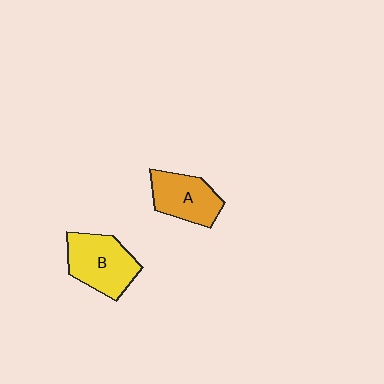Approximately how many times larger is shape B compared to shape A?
Approximately 1.2 times.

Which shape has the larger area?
Shape B (yellow).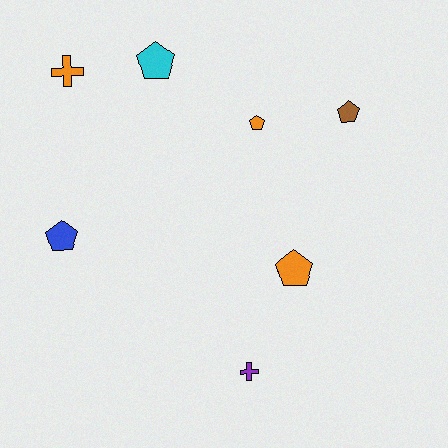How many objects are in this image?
There are 7 objects.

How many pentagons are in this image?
There are 5 pentagons.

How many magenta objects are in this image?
There are no magenta objects.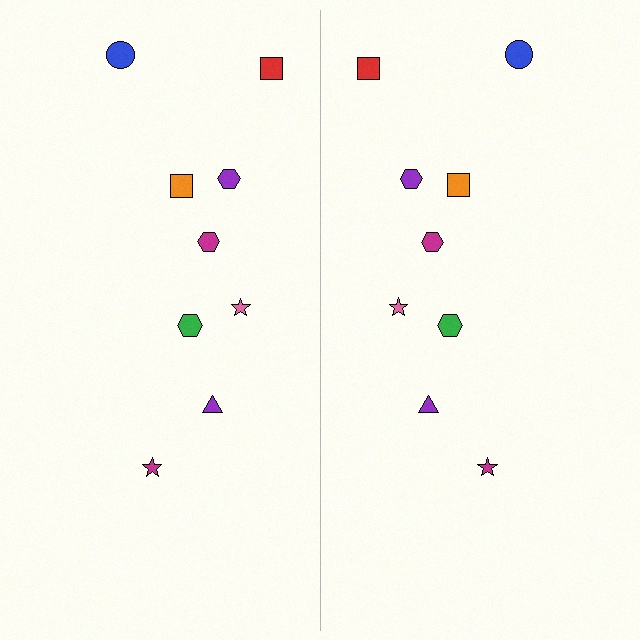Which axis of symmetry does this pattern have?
The pattern has a vertical axis of symmetry running through the center of the image.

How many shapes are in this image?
There are 18 shapes in this image.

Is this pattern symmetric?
Yes, this pattern has bilateral (reflection) symmetry.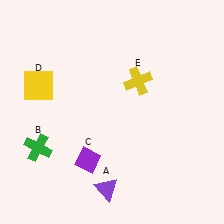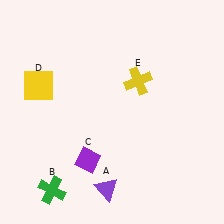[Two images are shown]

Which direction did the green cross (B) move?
The green cross (B) moved down.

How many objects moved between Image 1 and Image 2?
1 object moved between the two images.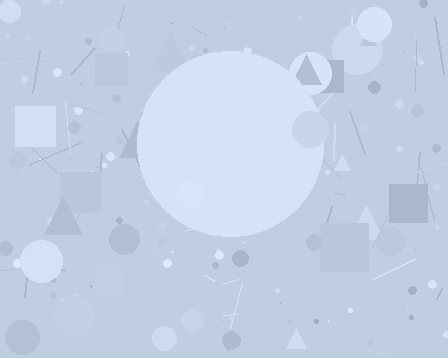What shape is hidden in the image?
A circle is hidden in the image.